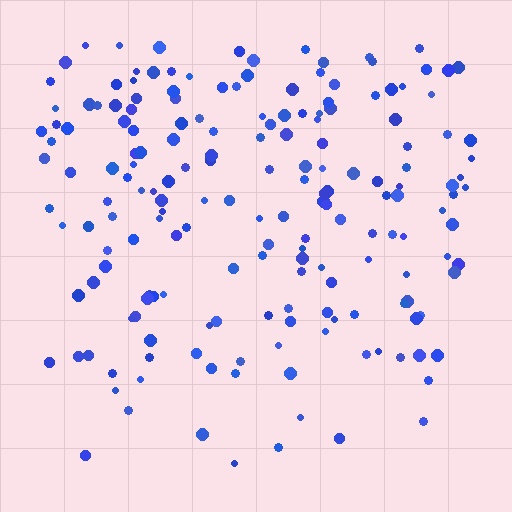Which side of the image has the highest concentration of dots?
The top.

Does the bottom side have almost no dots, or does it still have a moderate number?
Still a moderate number, just noticeably fewer than the top.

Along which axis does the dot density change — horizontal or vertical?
Vertical.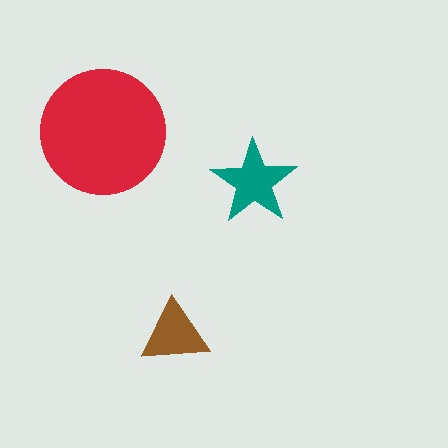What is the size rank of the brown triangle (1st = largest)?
3rd.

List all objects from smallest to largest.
The brown triangle, the teal star, the red circle.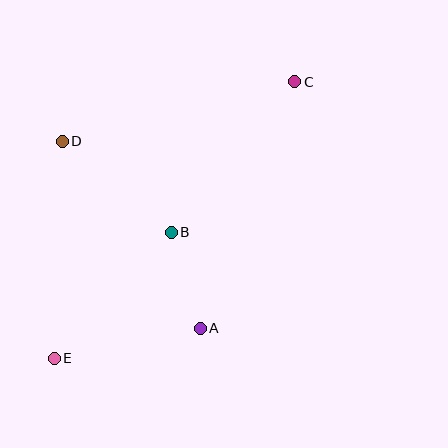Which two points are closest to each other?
Points A and B are closest to each other.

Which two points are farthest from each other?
Points C and E are farthest from each other.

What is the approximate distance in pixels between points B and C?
The distance between B and C is approximately 195 pixels.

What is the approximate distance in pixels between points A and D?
The distance between A and D is approximately 232 pixels.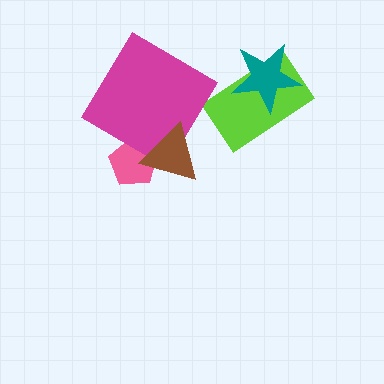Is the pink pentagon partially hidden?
Yes, it is partially covered by another shape.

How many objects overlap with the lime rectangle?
1 object overlaps with the lime rectangle.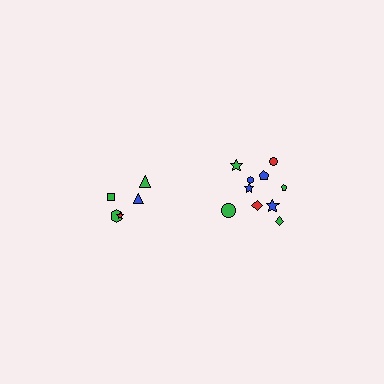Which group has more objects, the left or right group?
The right group.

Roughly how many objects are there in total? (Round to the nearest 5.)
Roughly 15 objects in total.